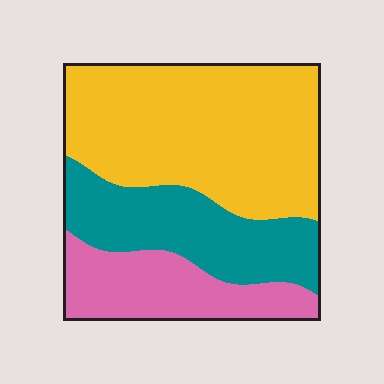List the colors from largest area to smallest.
From largest to smallest: yellow, teal, pink.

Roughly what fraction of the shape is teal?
Teal takes up about one quarter (1/4) of the shape.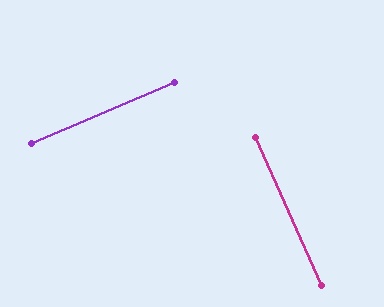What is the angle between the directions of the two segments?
Approximately 89 degrees.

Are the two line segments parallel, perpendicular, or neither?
Perpendicular — they meet at approximately 89°.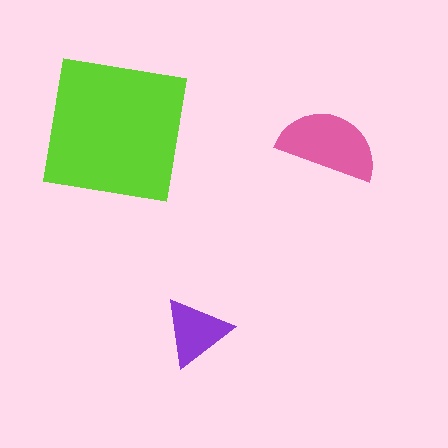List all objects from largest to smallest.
The lime square, the pink semicircle, the purple triangle.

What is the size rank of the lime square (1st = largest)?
1st.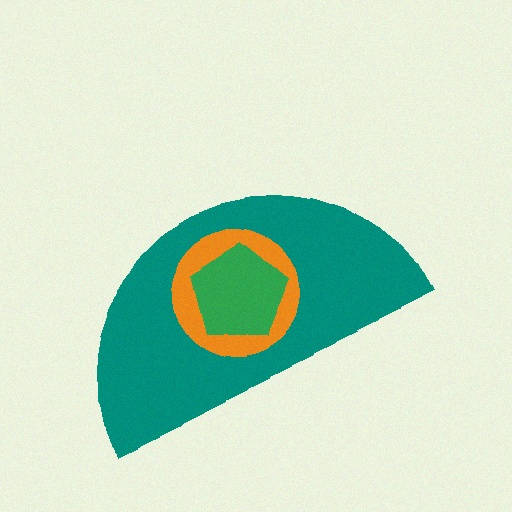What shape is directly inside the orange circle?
The green pentagon.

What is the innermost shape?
The green pentagon.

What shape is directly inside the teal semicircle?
The orange circle.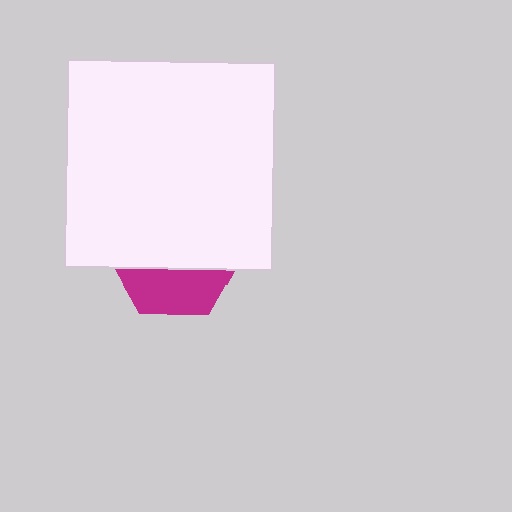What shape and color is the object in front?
The object in front is a white square.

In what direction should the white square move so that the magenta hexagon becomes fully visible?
The white square should move up. That is the shortest direction to clear the overlap and leave the magenta hexagon fully visible.